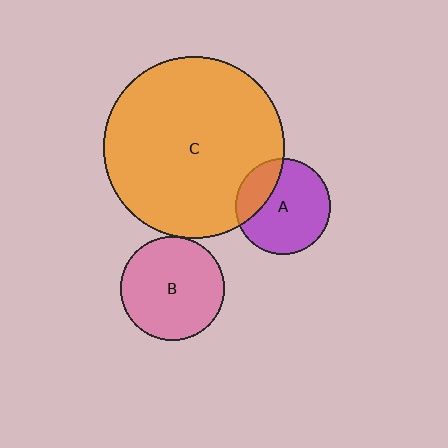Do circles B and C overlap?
Yes.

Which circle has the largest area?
Circle C (orange).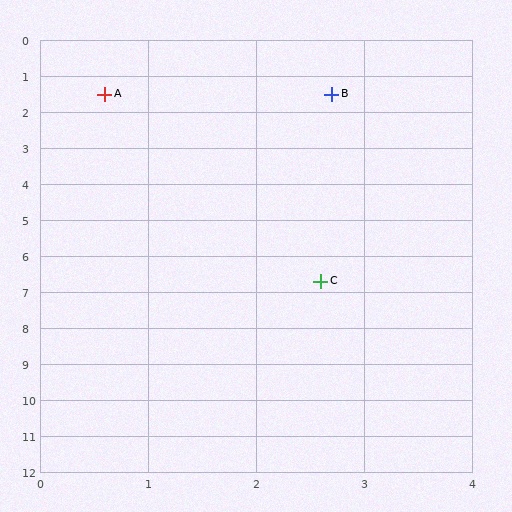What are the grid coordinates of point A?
Point A is at approximately (0.6, 1.5).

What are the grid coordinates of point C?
Point C is at approximately (2.6, 6.7).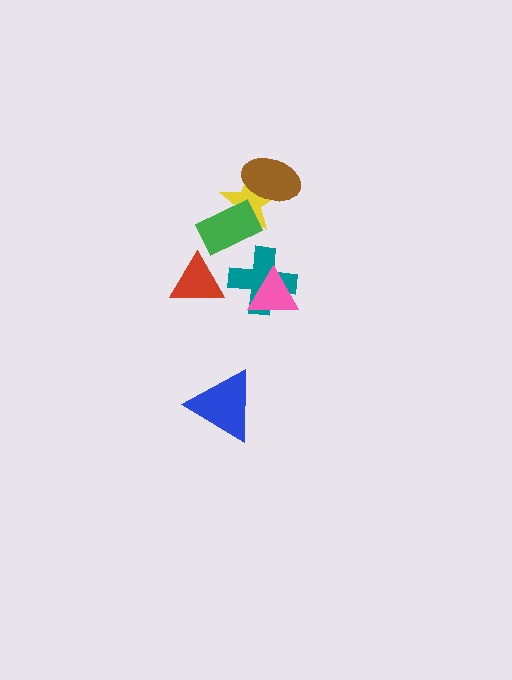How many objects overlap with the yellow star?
2 objects overlap with the yellow star.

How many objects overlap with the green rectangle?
1 object overlaps with the green rectangle.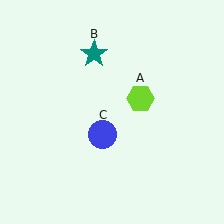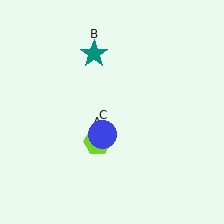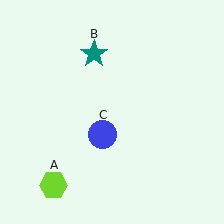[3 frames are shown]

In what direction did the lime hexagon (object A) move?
The lime hexagon (object A) moved down and to the left.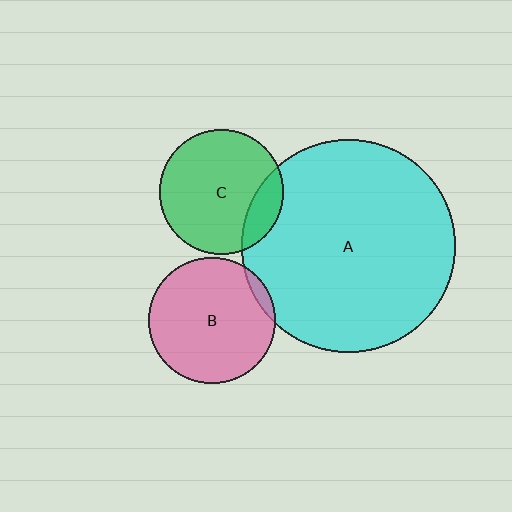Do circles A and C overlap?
Yes.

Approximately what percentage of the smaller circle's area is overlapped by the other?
Approximately 15%.